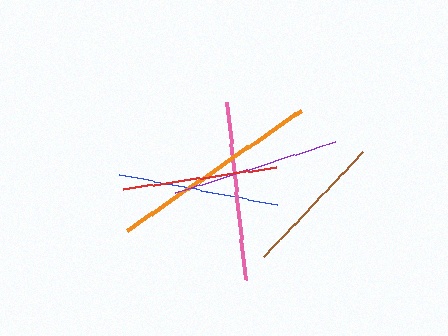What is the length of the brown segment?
The brown segment is approximately 144 pixels long.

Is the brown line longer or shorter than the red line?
The red line is longer than the brown line.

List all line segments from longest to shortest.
From longest to shortest: orange, pink, purple, blue, red, brown.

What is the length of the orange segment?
The orange segment is approximately 211 pixels long.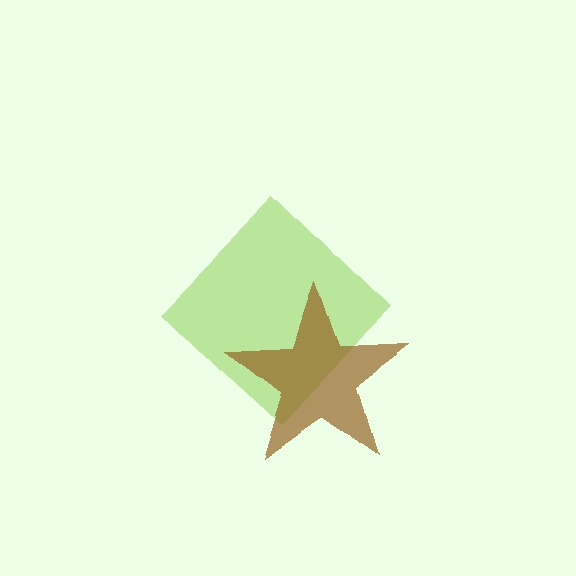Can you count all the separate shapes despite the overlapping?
Yes, there are 2 separate shapes.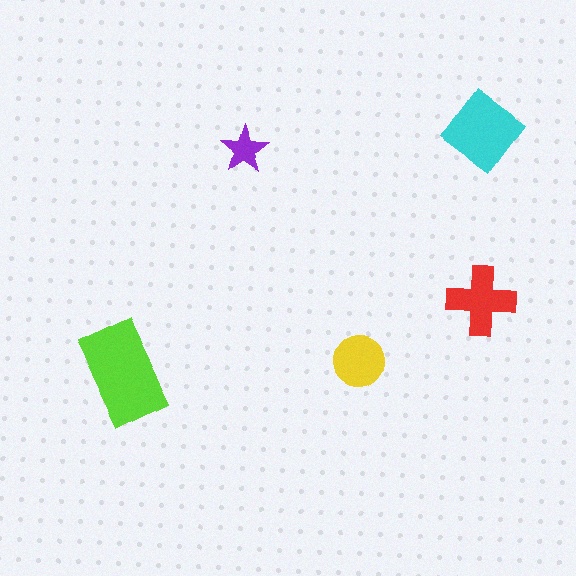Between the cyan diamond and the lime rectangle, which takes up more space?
The lime rectangle.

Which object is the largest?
The lime rectangle.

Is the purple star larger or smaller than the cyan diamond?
Smaller.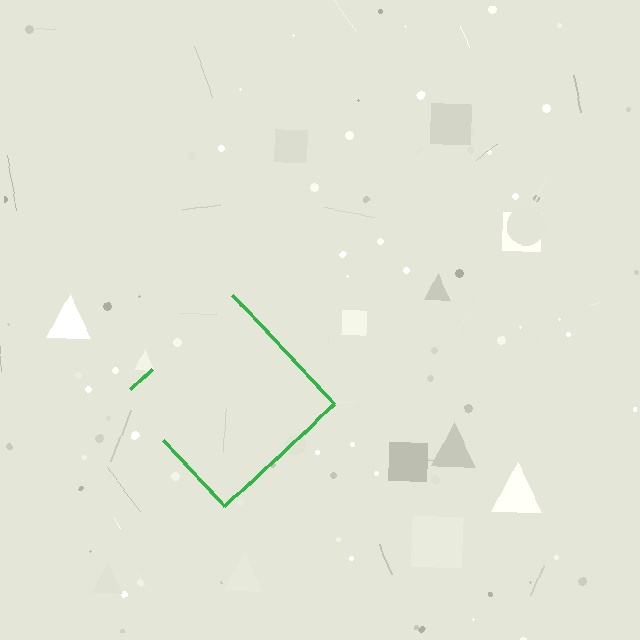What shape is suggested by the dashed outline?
The dashed outline suggests a diamond.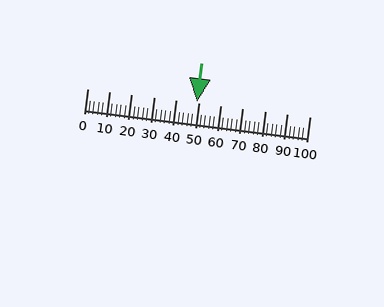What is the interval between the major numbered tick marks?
The major tick marks are spaced 10 units apart.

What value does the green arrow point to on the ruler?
The green arrow points to approximately 49.